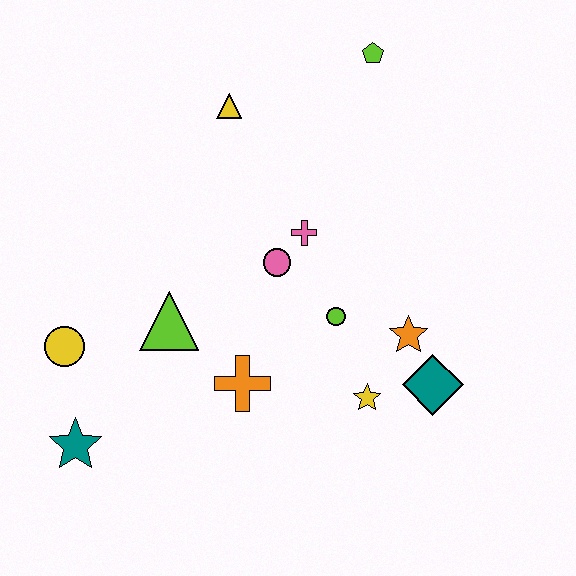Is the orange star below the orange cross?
No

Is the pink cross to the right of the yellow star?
No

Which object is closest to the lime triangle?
The orange cross is closest to the lime triangle.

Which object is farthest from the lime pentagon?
The teal star is farthest from the lime pentagon.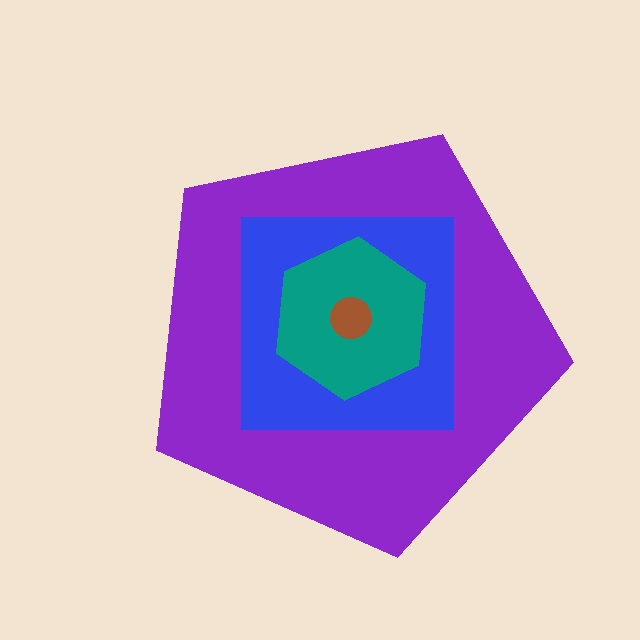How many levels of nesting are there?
4.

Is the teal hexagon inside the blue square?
Yes.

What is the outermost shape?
The purple pentagon.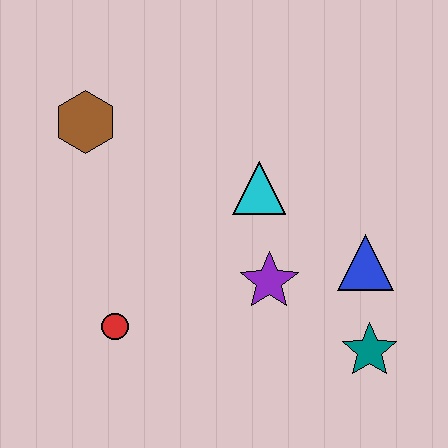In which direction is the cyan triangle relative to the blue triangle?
The cyan triangle is to the left of the blue triangle.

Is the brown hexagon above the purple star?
Yes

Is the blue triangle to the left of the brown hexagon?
No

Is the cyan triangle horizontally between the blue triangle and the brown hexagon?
Yes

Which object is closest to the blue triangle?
The teal star is closest to the blue triangle.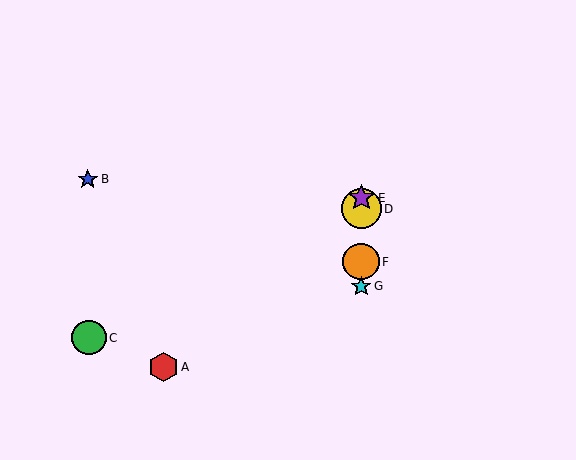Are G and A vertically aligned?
No, G is at x≈361 and A is at x≈164.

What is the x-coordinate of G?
Object G is at x≈361.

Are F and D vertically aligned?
Yes, both are at x≈361.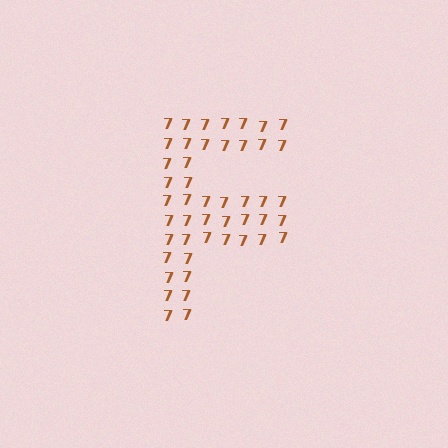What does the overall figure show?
The overall figure shows the letter F.